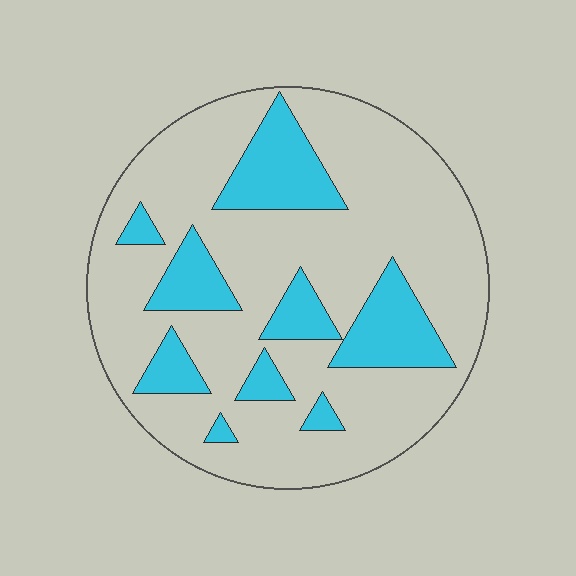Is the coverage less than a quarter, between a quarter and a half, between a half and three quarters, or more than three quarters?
Less than a quarter.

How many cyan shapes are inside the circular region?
9.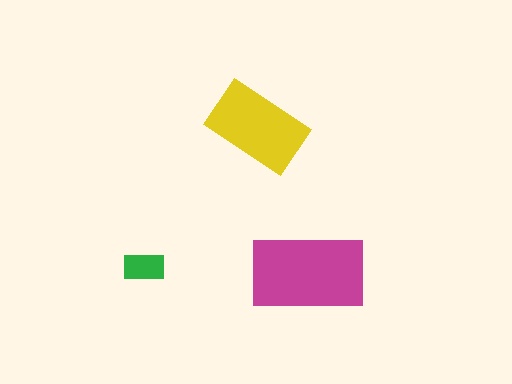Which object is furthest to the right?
The magenta rectangle is rightmost.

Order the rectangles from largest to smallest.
the magenta one, the yellow one, the green one.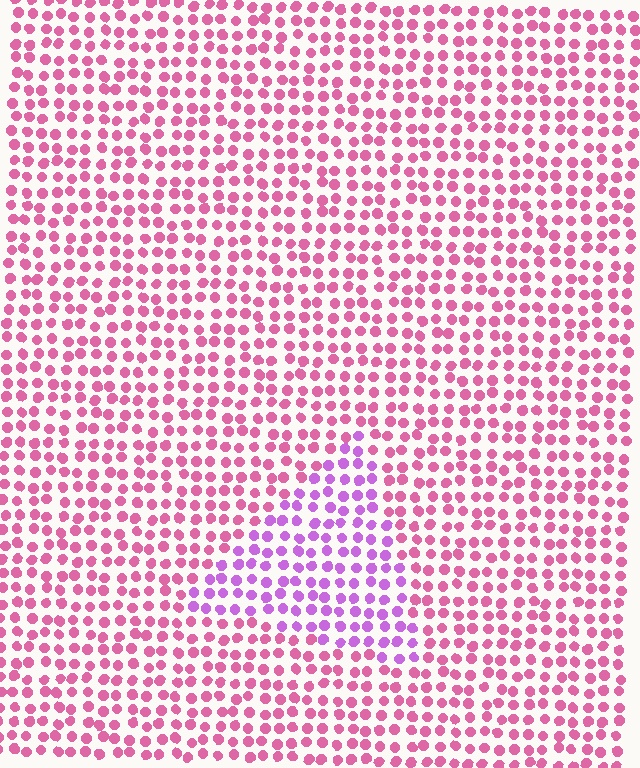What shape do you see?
I see a triangle.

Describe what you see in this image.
The image is filled with small pink elements in a uniform arrangement. A triangle-shaped region is visible where the elements are tinted to a slightly different hue, forming a subtle color boundary.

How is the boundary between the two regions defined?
The boundary is defined purely by a slight shift in hue (about 41 degrees). Spacing, size, and orientation are identical on both sides.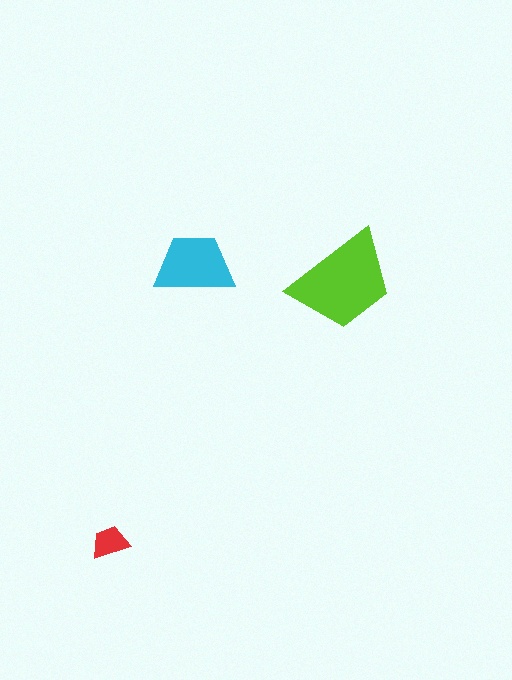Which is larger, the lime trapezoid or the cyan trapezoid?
The lime one.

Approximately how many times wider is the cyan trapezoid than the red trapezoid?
About 2 times wider.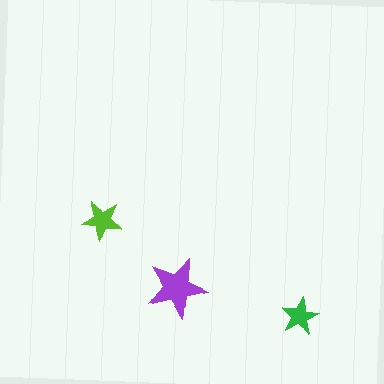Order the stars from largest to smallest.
the purple one, the lime one, the green one.